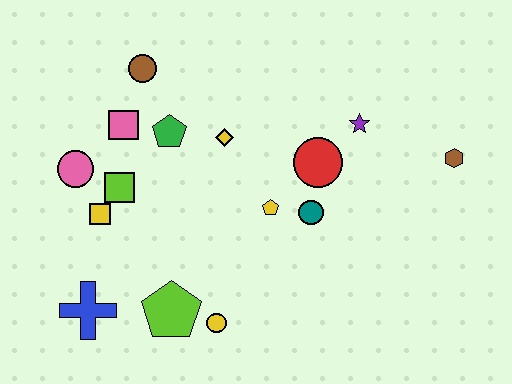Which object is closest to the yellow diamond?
The green pentagon is closest to the yellow diamond.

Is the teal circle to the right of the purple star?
No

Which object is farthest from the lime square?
The brown hexagon is farthest from the lime square.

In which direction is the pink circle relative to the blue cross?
The pink circle is above the blue cross.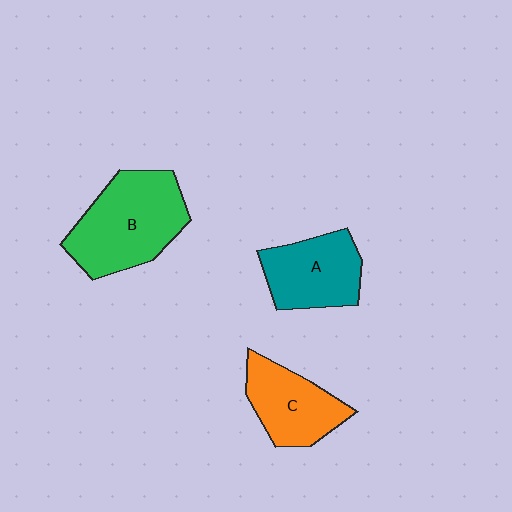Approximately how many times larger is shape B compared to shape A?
Approximately 1.4 times.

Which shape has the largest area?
Shape B (green).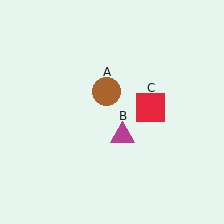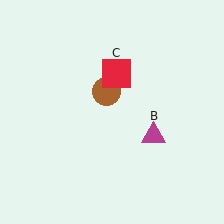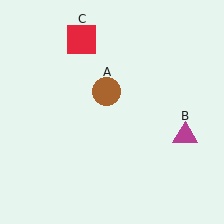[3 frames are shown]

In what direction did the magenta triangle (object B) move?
The magenta triangle (object B) moved right.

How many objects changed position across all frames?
2 objects changed position: magenta triangle (object B), red square (object C).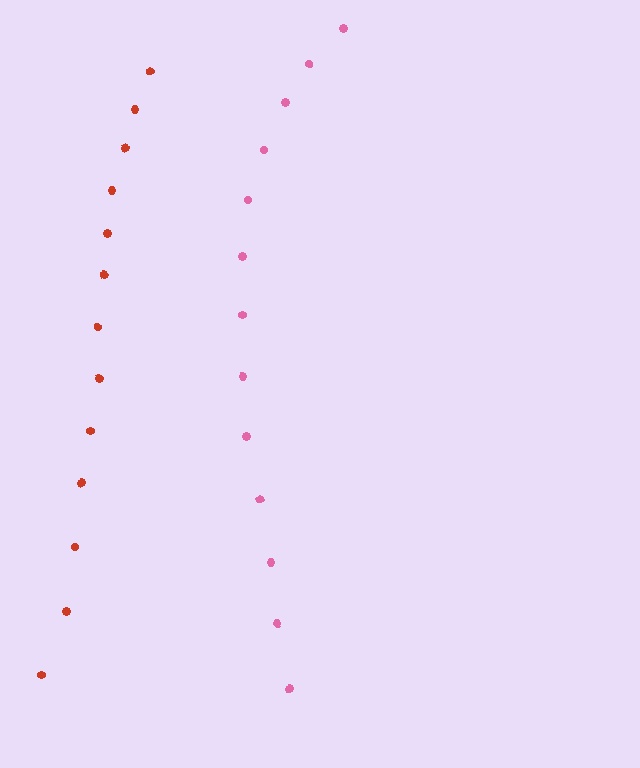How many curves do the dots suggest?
There are 2 distinct paths.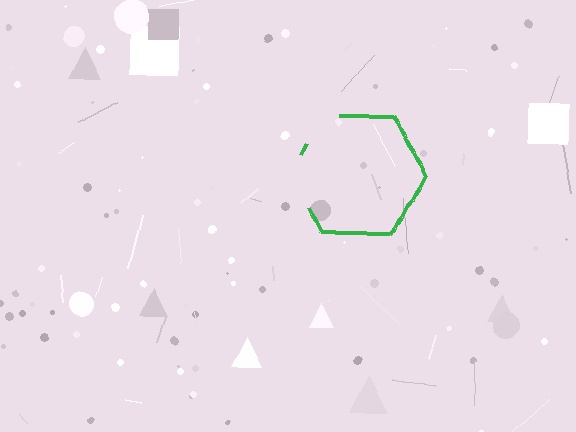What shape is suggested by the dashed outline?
The dashed outline suggests a hexagon.